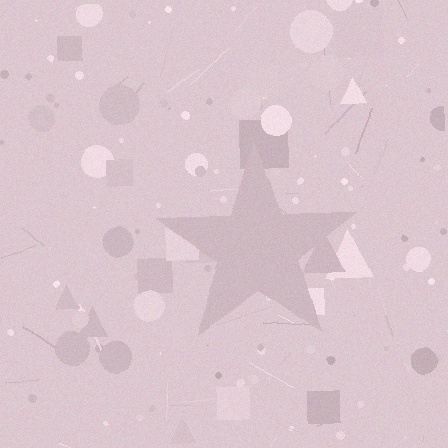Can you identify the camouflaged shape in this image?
The camouflaged shape is a star.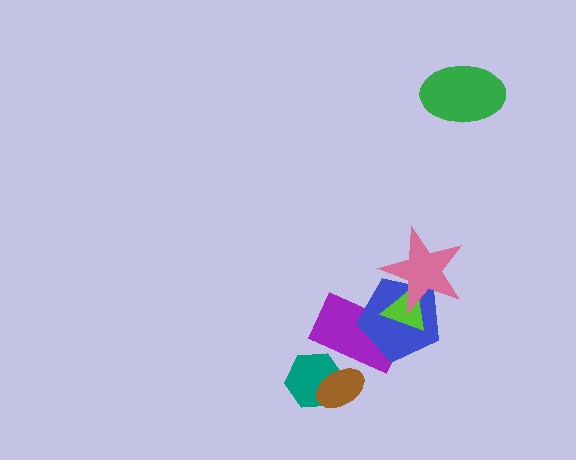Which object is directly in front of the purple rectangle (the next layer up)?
The blue pentagon is directly in front of the purple rectangle.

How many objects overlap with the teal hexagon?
2 objects overlap with the teal hexagon.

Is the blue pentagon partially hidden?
Yes, it is partially covered by another shape.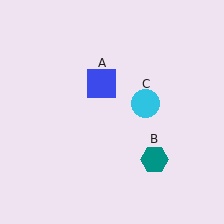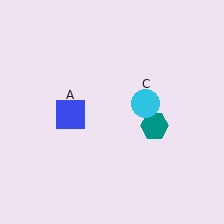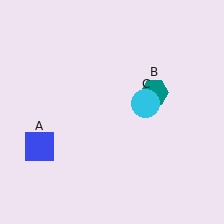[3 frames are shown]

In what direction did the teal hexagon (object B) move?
The teal hexagon (object B) moved up.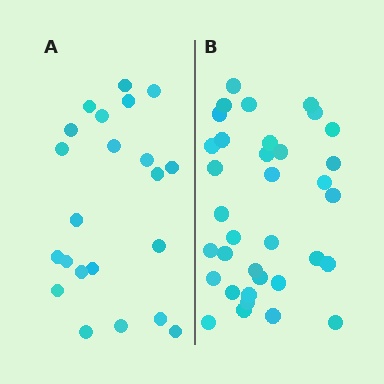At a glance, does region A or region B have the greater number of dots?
Region B (the right region) has more dots.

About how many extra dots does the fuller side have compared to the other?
Region B has approximately 15 more dots than region A.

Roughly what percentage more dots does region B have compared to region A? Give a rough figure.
About 60% more.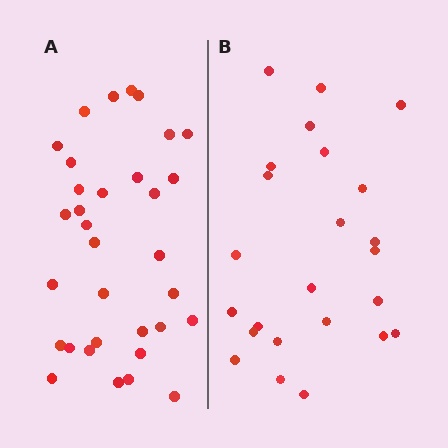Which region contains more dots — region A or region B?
Region A (the left region) has more dots.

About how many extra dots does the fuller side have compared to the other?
Region A has roughly 8 or so more dots than region B.